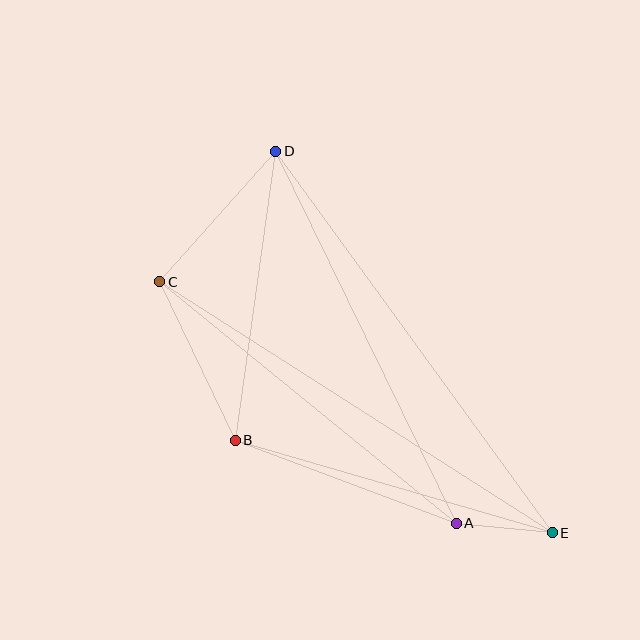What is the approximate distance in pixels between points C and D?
The distance between C and D is approximately 174 pixels.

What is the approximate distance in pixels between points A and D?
The distance between A and D is approximately 414 pixels.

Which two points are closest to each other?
Points A and E are closest to each other.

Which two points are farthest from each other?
Points D and E are farthest from each other.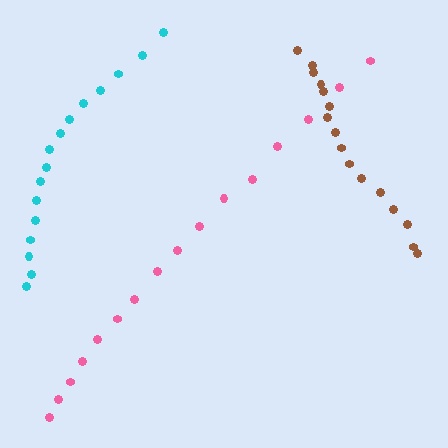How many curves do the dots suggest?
There are 3 distinct paths.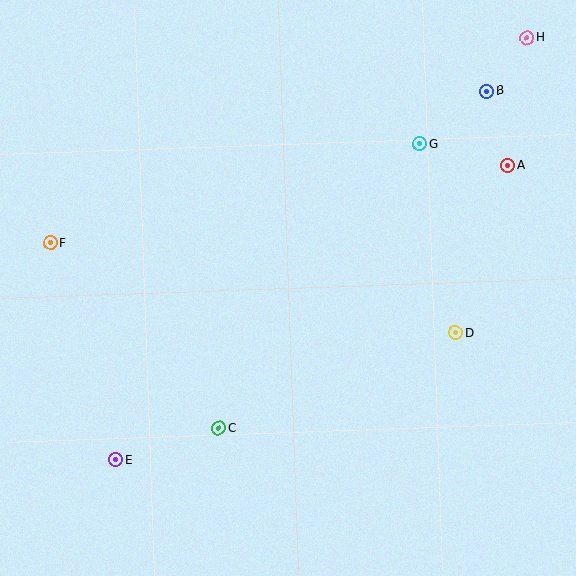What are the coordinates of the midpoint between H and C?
The midpoint between H and C is at (373, 233).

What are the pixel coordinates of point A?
Point A is at (508, 165).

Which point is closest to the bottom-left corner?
Point E is closest to the bottom-left corner.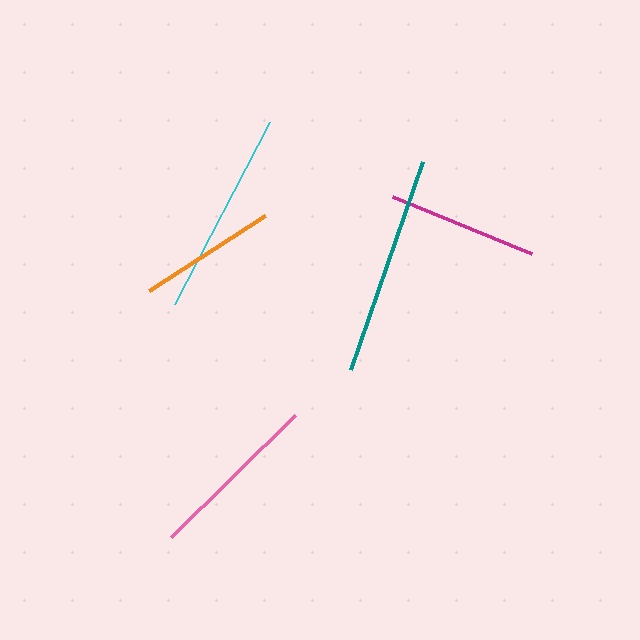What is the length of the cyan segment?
The cyan segment is approximately 206 pixels long.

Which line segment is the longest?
The teal line is the longest at approximately 219 pixels.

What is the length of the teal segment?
The teal segment is approximately 219 pixels long.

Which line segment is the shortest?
The orange line is the shortest at approximately 138 pixels.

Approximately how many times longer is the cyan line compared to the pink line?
The cyan line is approximately 1.2 times the length of the pink line.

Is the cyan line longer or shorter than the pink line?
The cyan line is longer than the pink line.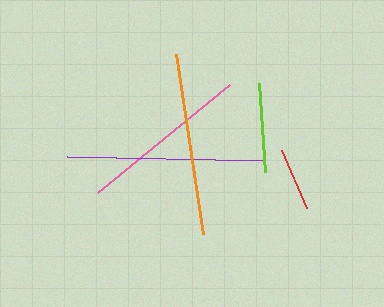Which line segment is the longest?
The purple line is the longest at approximately 197 pixels.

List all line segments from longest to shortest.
From longest to shortest: purple, orange, pink, lime, red.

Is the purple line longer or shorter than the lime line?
The purple line is longer than the lime line.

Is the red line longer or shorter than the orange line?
The orange line is longer than the red line.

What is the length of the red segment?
The red segment is approximately 63 pixels long.